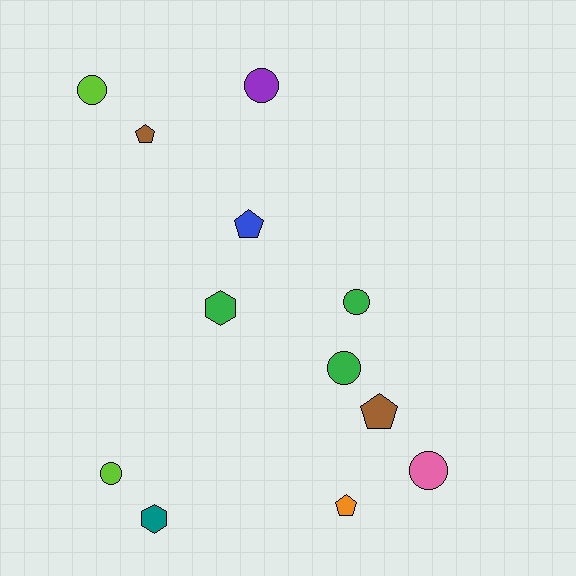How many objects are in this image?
There are 12 objects.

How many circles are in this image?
There are 6 circles.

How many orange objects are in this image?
There is 1 orange object.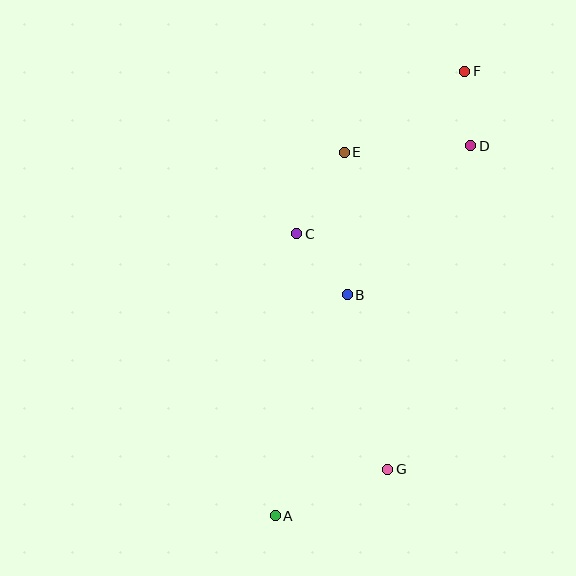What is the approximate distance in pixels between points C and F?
The distance between C and F is approximately 234 pixels.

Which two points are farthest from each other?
Points A and F are farthest from each other.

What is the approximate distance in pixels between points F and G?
The distance between F and G is approximately 405 pixels.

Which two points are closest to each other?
Points D and F are closest to each other.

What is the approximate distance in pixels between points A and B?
The distance between A and B is approximately 233 pixels.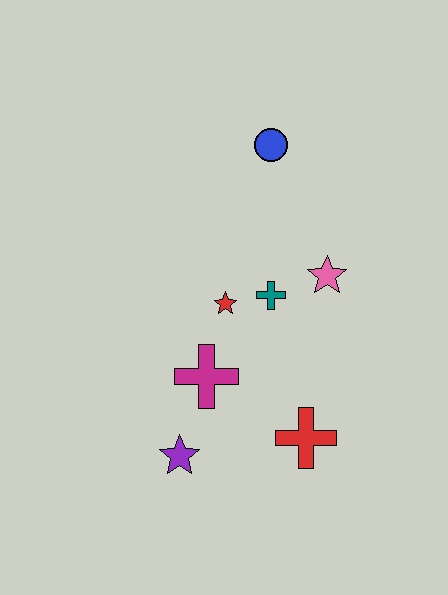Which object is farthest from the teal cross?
The purple star is farthest from the teal cross.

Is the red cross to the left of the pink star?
Yes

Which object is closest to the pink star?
The teal cross is closest to the pink star.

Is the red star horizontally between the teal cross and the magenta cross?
Yes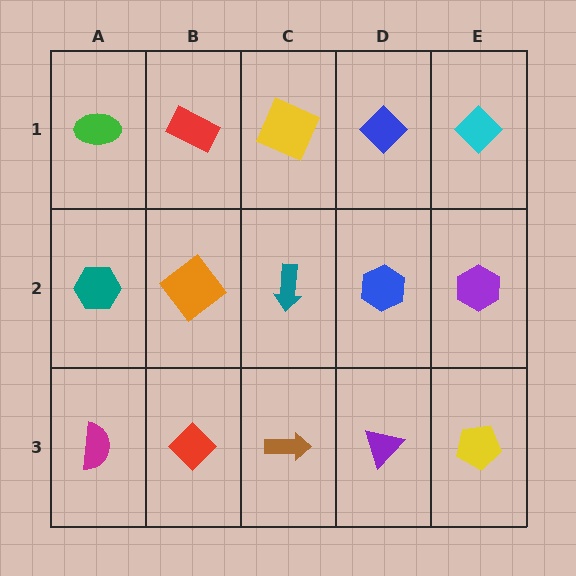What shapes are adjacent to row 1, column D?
A blue hexagon (row 2, column D), a yellow square (row 1, column C), a cyan diamond (row 1, column E).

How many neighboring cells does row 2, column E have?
3.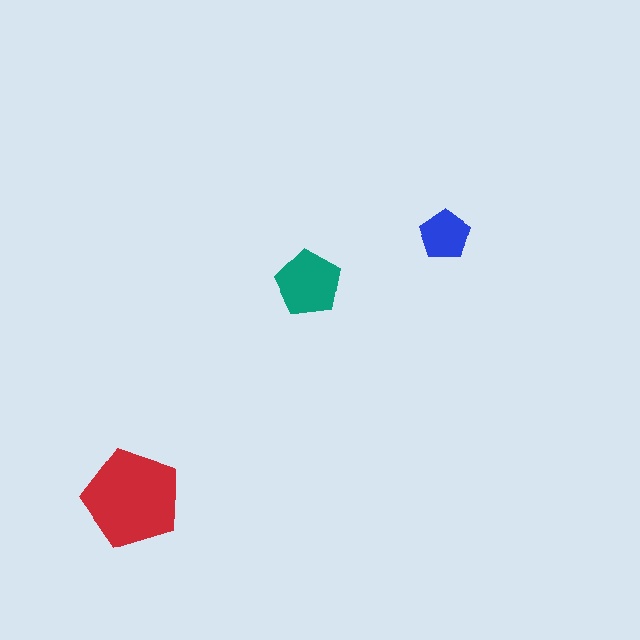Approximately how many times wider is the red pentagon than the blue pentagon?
About 2 times wider.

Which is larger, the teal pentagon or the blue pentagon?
The teal one.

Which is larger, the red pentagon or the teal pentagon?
The red one.